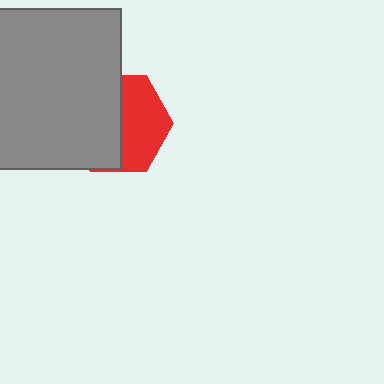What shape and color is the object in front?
The object in front is a gray square.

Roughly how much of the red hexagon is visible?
About half of it is visible (roughly 47%).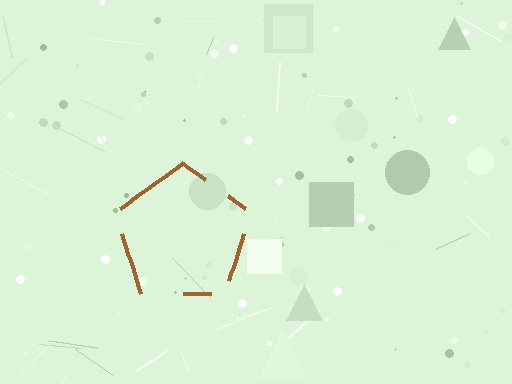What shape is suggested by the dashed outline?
The dashed outline suggests a pentagon.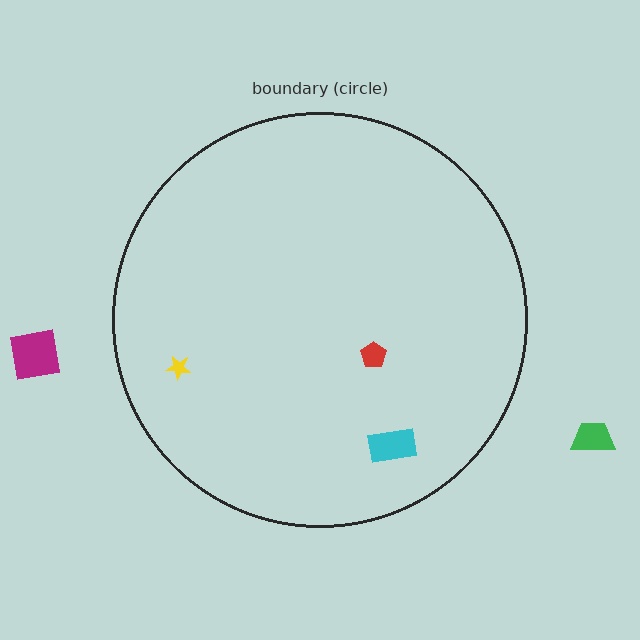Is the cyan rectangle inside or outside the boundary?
Inside.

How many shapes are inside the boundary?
3 inside, 2 outside.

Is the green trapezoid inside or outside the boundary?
Outside.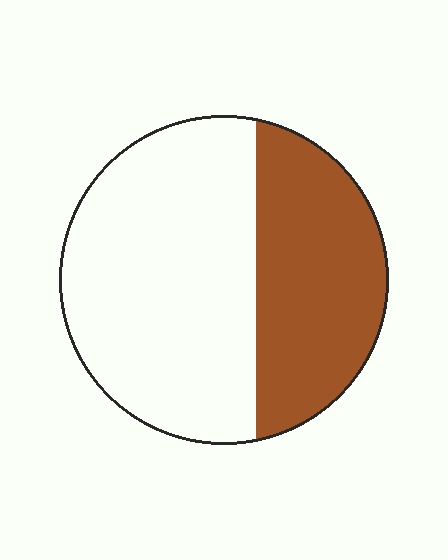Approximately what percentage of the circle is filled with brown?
Approximately 40%.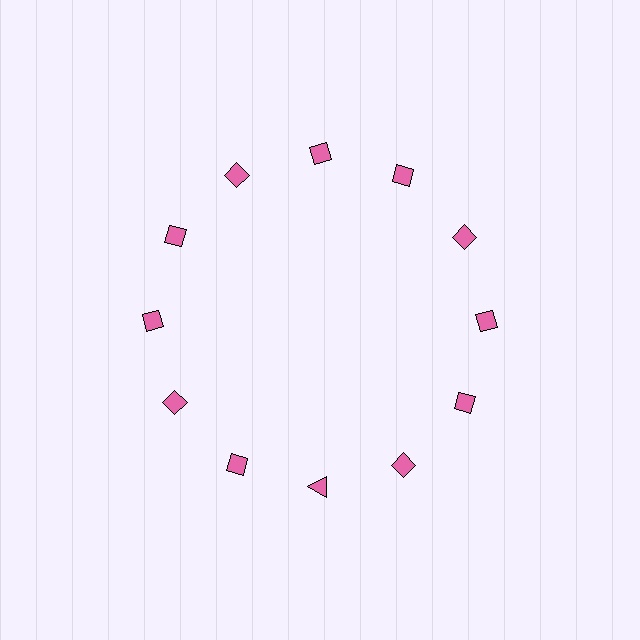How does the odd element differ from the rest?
It has a different shape: triangle instead of diamond.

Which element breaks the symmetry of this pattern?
The pink triangle at roughly the 6 o'clock position breaks the symmetry. All other shapes are pink diamonds.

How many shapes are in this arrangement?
There are 12 shapes arranged in a ring pattern.